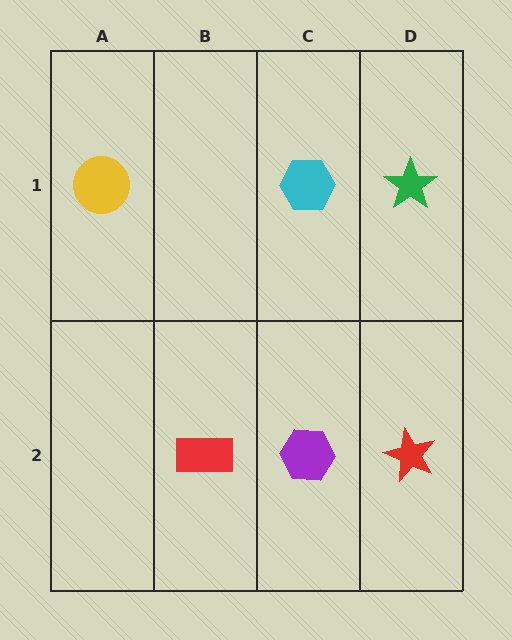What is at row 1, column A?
A yellow circle.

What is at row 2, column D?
A red star.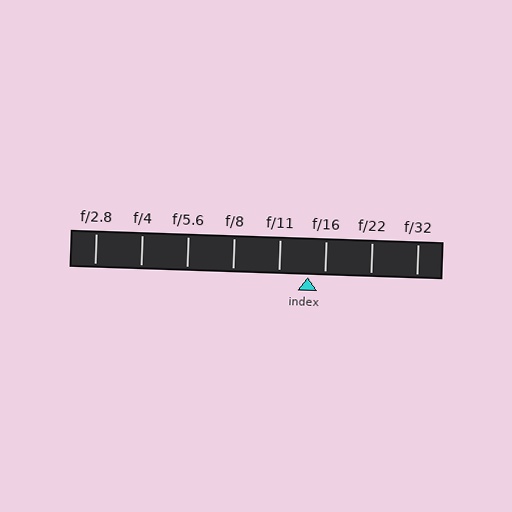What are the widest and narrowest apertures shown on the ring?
The widest aperture shown is f/2.8 and the narrowest is f/32.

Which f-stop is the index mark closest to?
The index mark is closest to f/16.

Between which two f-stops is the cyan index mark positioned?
The index mark is between f/11 and f/16.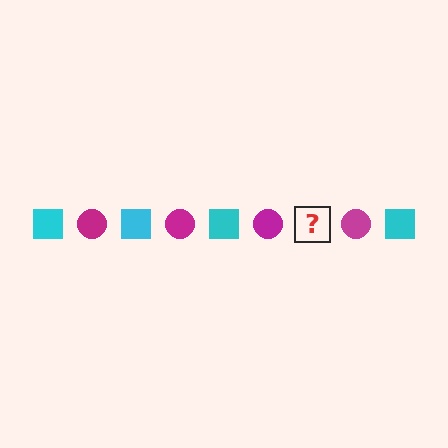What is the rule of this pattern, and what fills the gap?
The rule is that the pattern alternates between cyan square and magenta circle. The gap should be filled with a cyan square.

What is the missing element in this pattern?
The missing element is a cyan square.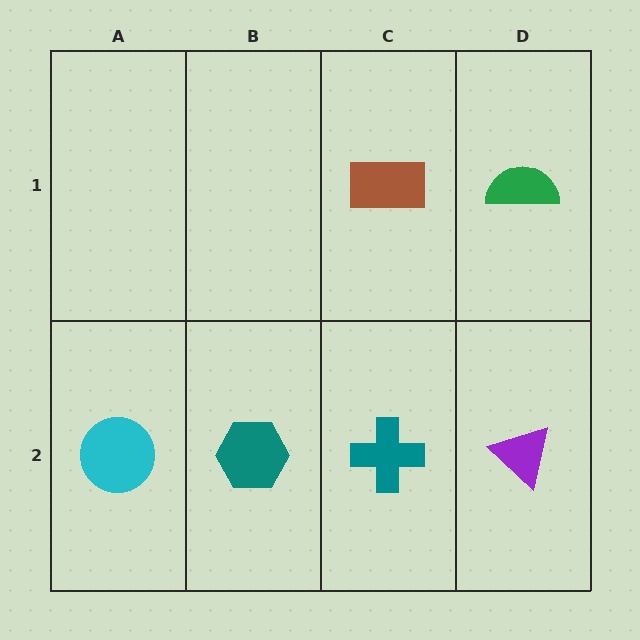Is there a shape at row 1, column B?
No, that cell is empty.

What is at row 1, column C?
A brown rectangle.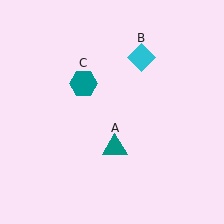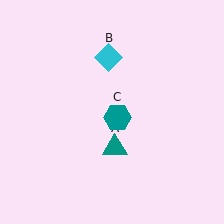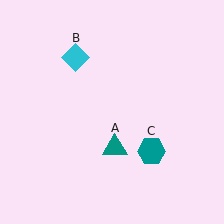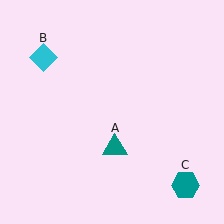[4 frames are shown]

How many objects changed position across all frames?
2 objects changed position: cyan diamond (object B), teal hexagon (object C).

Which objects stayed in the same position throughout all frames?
Teal triangle (object A) remained stationary.